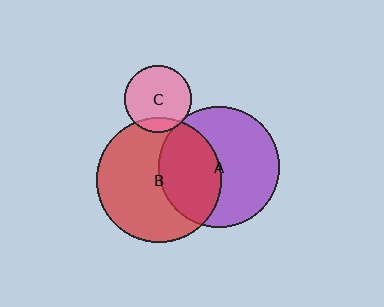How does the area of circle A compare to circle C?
Approximately 3.3 times.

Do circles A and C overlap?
Yes.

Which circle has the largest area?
Circle B (red).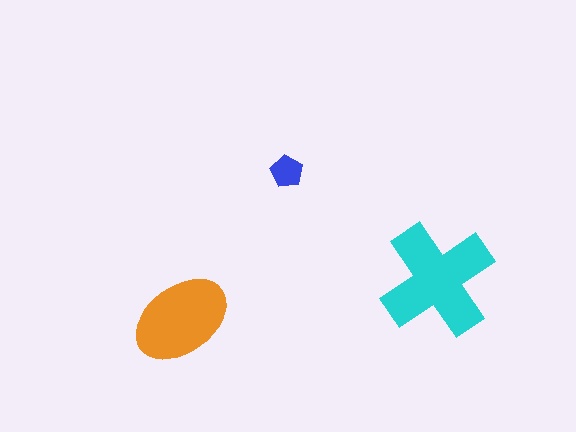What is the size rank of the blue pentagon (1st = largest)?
3rd.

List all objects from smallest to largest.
The blue pentagon, the orange ellipse, the cyan cross.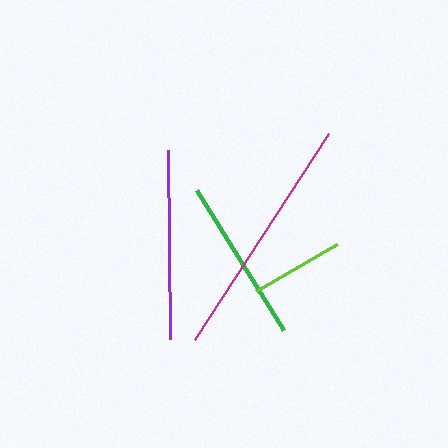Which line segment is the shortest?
The lime line is the shortest at approximately 94 pixels.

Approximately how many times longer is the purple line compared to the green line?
The purple line is approximately 1.2 times the length of the green line.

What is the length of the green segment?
The green segment is approximately 164 pixels long.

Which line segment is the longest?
The magenta line is the longest at approximately 246 pixels.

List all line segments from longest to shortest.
From longest to shortest: magenta, purple, green, lime.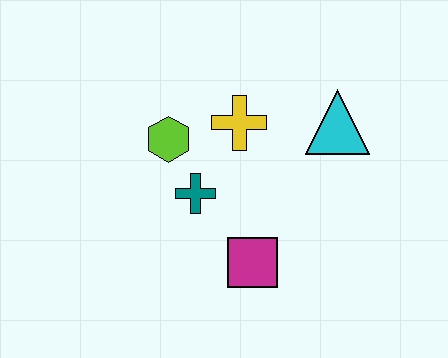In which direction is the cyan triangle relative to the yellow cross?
The cyan triangle is to the right of the yellow cross.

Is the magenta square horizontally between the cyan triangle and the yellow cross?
Yes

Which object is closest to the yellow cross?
The lime hexagon is closest to the yellow cross.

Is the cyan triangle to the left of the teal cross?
No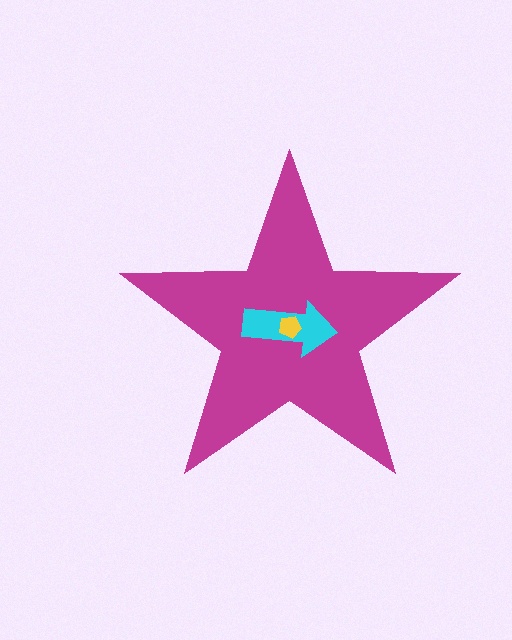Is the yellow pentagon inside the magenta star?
Yes.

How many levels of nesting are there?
3.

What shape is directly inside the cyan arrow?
The yellow pentagon.